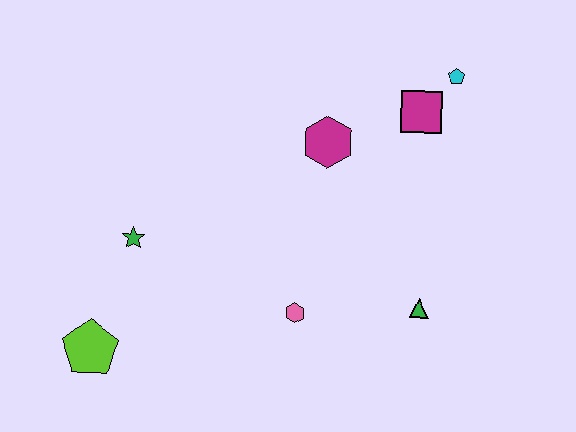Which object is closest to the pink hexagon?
The green triangle is closest to the pink hexagon.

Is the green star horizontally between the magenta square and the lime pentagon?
Yes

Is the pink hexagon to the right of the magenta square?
No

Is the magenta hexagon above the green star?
Yes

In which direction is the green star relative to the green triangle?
The green star is to the left of the green triangle.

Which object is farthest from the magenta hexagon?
The lime pentagon is farthest from the magenta hexagon.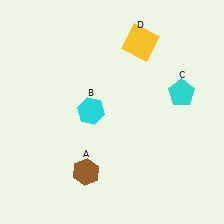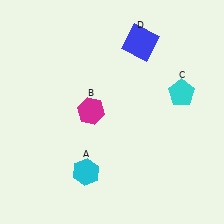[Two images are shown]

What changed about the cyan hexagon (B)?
In Image 1, B is cyan. In Image 2, it changed to magenta.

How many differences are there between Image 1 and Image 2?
There are 3 differences between the two images.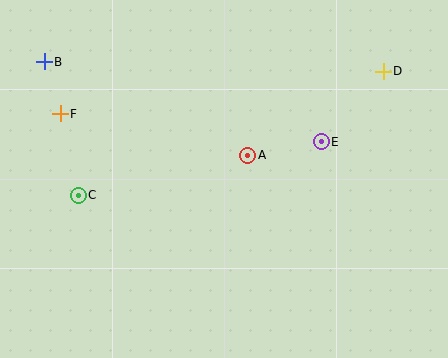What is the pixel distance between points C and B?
The distance between C and B is 138 pixels.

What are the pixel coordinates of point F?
Point F is at (60, 114).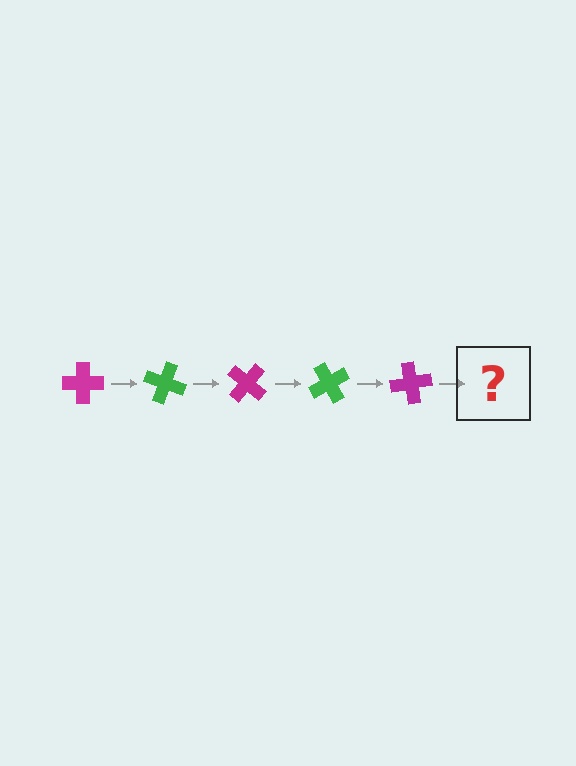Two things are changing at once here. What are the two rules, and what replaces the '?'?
The two rules are that it rotates 20 degrees each step and the color cycles through magenta and green. The '?' should be a green cross, rotated 100 degrees from the start.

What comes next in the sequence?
The next element should be a green cross, rotated 100 degrees from the start.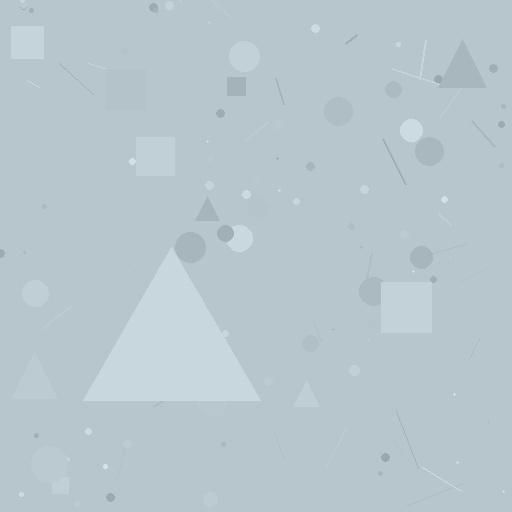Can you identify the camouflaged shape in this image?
The camouflaged shape is a triangle.